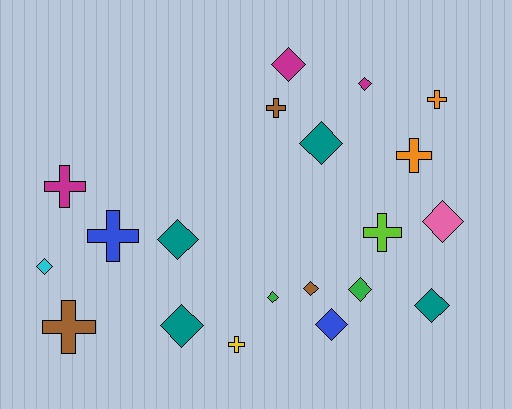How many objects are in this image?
There are 20 objects.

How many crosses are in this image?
There are 8 crosses.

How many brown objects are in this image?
There are 3 brown objects.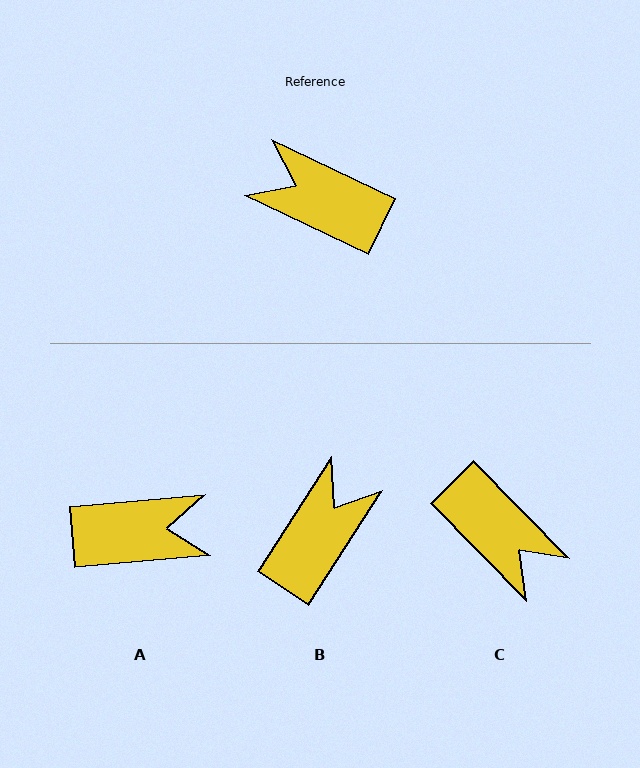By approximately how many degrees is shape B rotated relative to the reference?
Approximately 97 degrees clockwise.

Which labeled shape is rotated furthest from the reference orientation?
C, about 160 degrees away.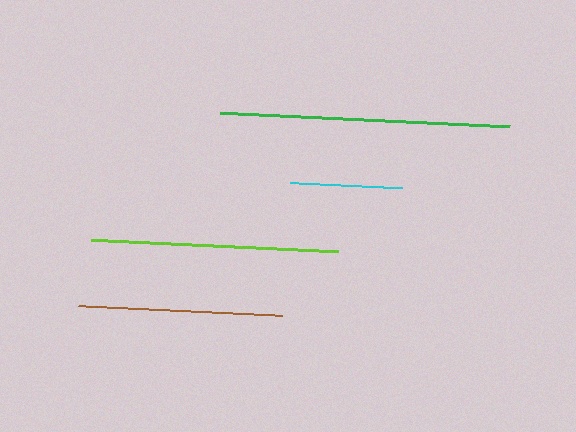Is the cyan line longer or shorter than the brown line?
The brown line is longer than the cyan line.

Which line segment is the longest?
The green line is the longest at approximately 291 pixels.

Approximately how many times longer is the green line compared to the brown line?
The green line is approximately 1.4 times the length of the brown line.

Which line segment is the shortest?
The cyan line is the shortest at approximately 113 pixels.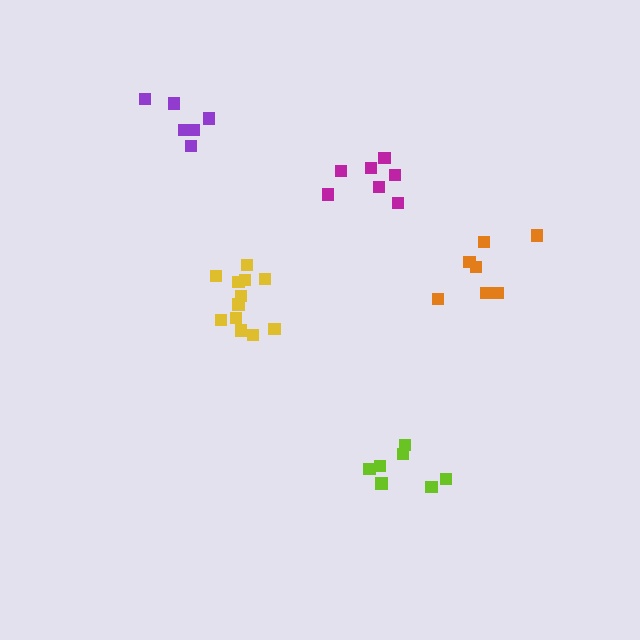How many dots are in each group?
Group 1: 9 dots, Group 2: 12 dots, Group 3: 7 dots, Group 4: 7 dots, Group 5: 6 dots (41 total).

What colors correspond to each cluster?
The clusters are colored: orange, yellow, magenta, lime, purple.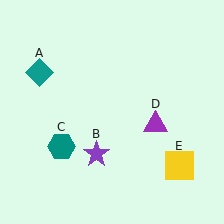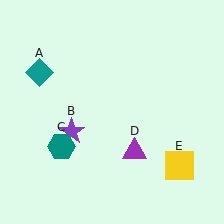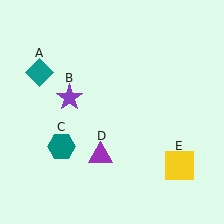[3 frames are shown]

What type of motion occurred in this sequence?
The purple star (object B), purple triangle (object D) rotated clockwise around the center of the scene.